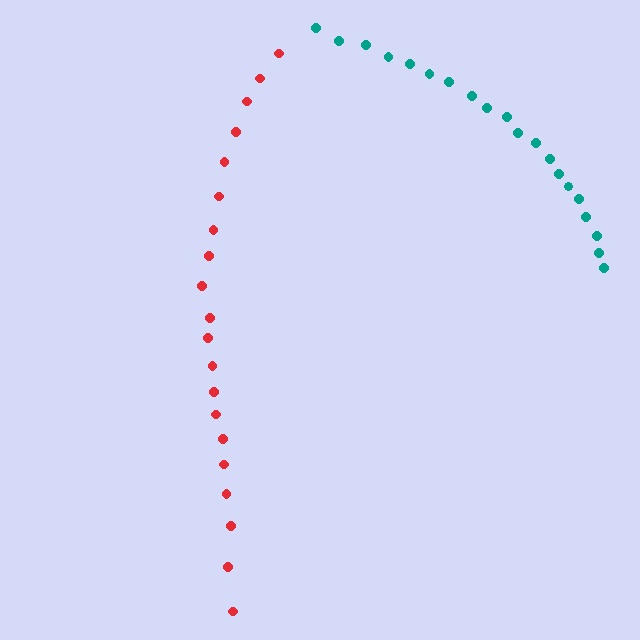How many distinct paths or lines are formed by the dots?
There are 2 distinct paths.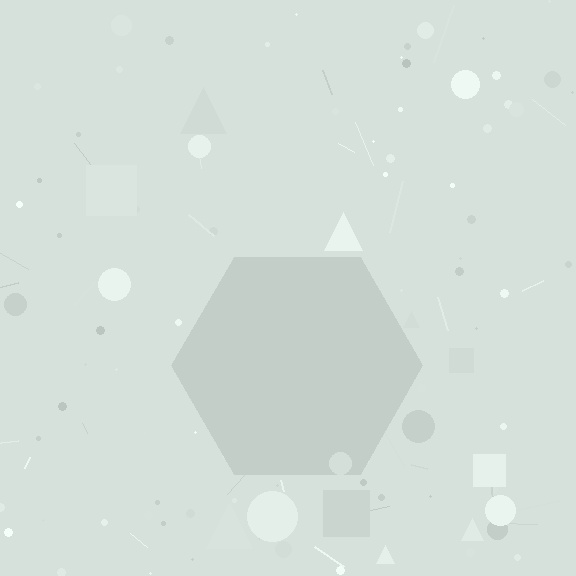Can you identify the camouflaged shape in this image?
The camouflaged shape is a hexagon.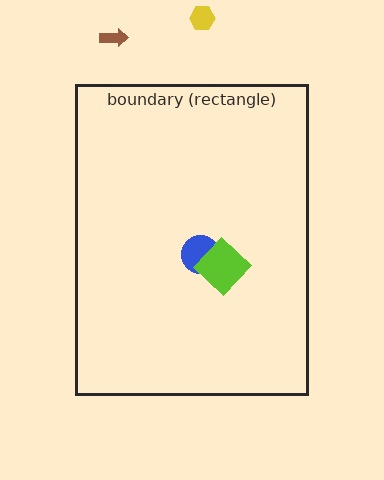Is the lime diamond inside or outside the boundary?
Inside.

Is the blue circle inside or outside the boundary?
Inside.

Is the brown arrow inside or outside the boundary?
Outside.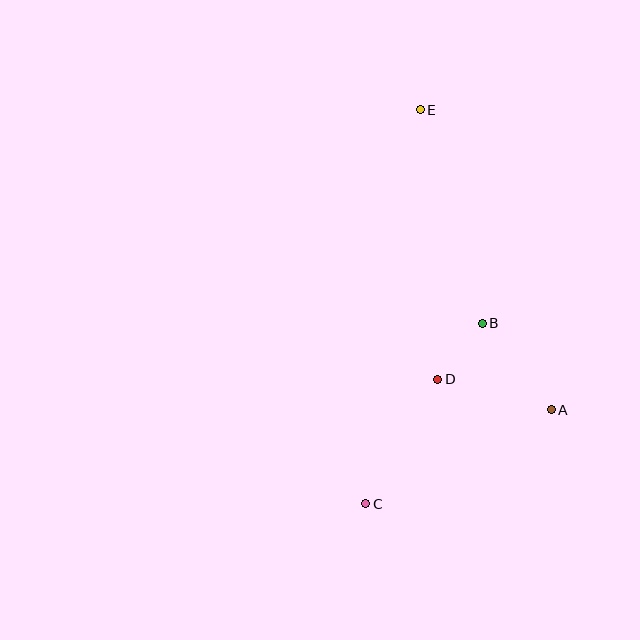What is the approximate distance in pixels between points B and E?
The distance between B and E is approximately 223 pixels.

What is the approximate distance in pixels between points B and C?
The distance between B and C is approximately 215 pixels.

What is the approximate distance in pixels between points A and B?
The distance between A and B is approximately 110 pixels.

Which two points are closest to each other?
Points B and D are closest to each other.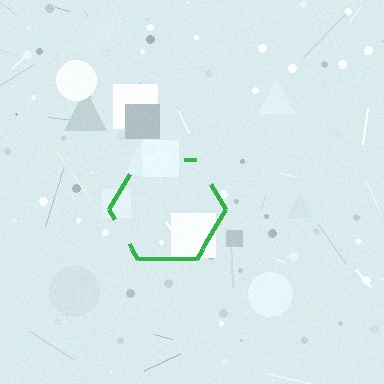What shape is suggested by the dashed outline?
The dashed outline suggests a hexagon.